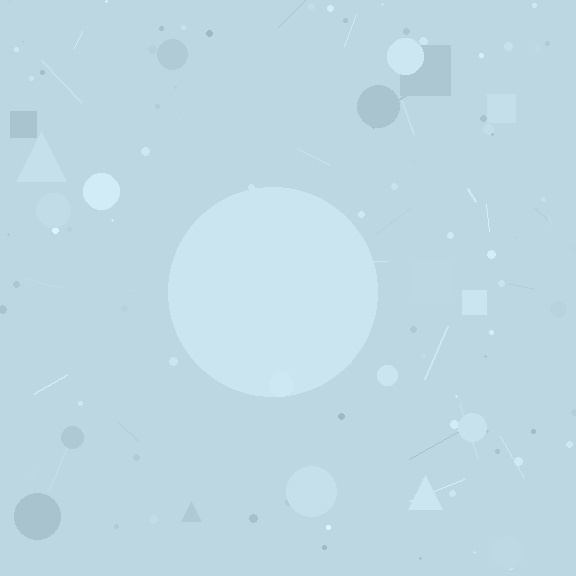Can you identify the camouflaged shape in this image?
The camouflaged shape is a circle.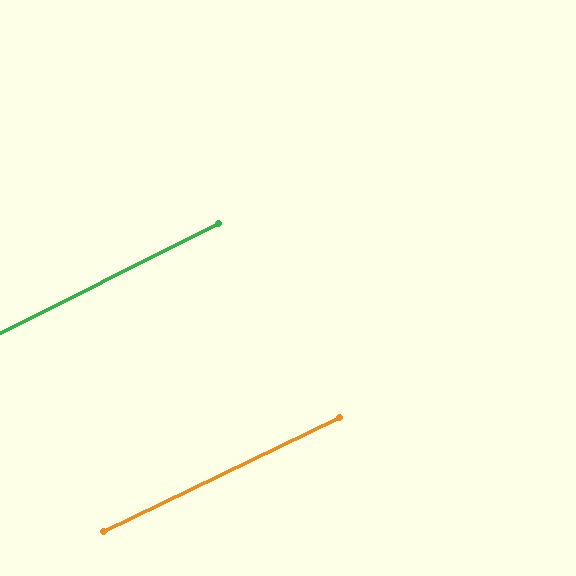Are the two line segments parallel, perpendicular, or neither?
Parallel — their directions differ by only 0.9°.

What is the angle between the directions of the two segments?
Approximately 1 degree.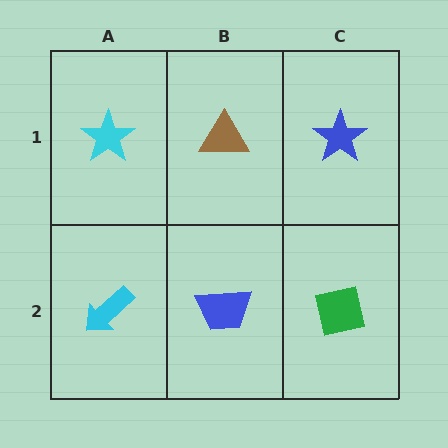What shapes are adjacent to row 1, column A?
A cyan arrow (row 2, column A), a brown triangle (row 1, column B).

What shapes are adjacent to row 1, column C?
A green square (row 2, column C), a brown triangle (row 1, column B).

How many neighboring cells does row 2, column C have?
2.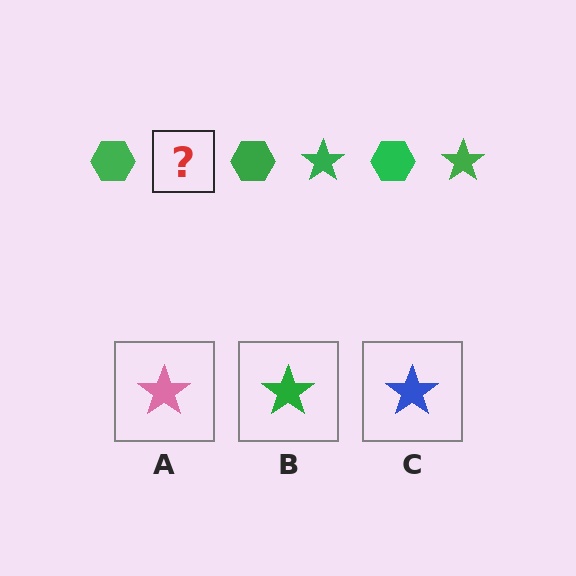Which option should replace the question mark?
Option B.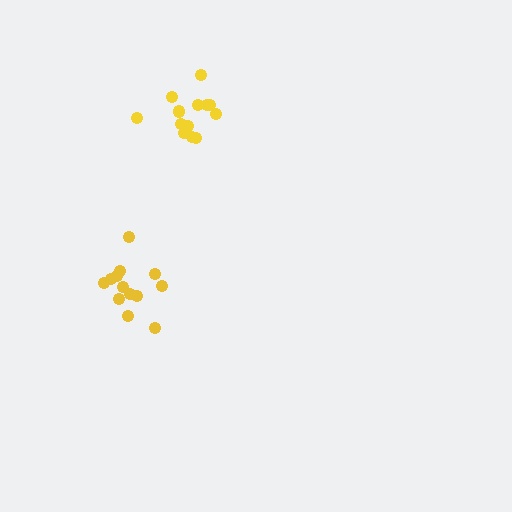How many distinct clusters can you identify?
There are 2 distinct clusters.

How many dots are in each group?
Group 1: 13 dots, Group 2: 13 dots (26 total).